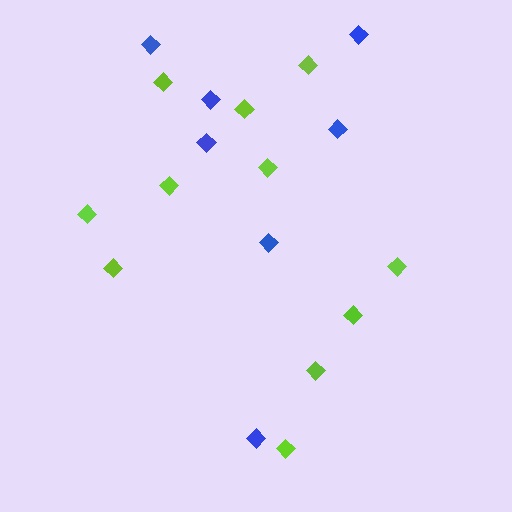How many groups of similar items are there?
There are 2 groups: one group of blue diamonds (7) and one group of lime diamonds (11).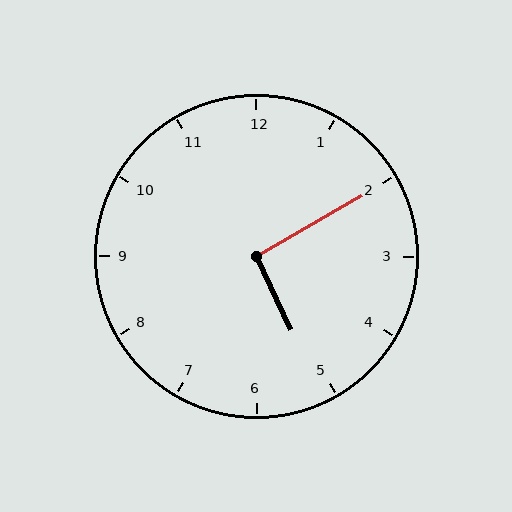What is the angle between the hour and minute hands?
Approximately 95 degrees.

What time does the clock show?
5:10.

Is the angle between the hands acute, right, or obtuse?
It is right.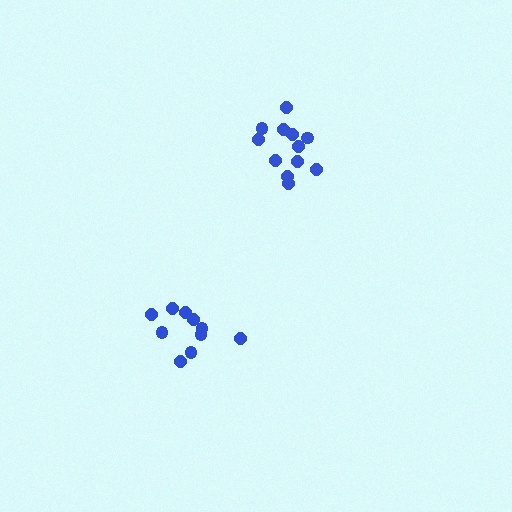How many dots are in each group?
Group 1: 12 dots, Group 2: 10 dots (22 total).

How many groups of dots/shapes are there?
There are 2 groups.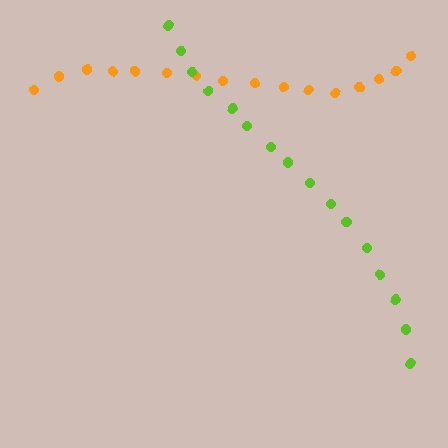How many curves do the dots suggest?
There are 2 distinct paths.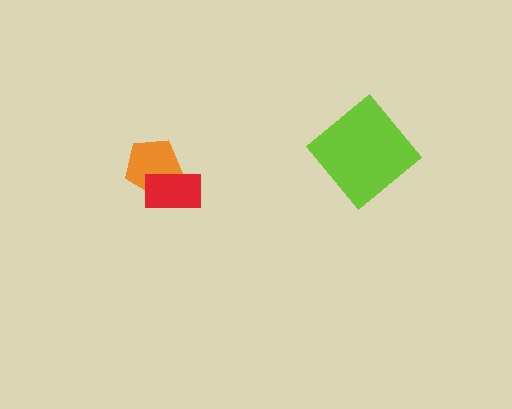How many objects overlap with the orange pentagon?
1 object overlaps with the orange pentagon.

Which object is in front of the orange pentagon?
The red rectangle is in front of the orange pentagon.